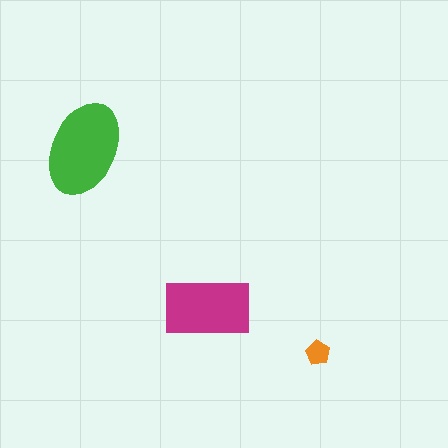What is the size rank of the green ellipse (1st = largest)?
1st.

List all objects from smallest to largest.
The orange pentagon, the magenta rectangle, the green ellipse.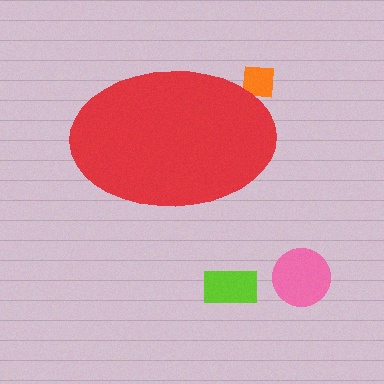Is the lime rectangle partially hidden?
No, the lime rectangle is fully visible.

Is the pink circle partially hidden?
No, the pink circle is fully visible.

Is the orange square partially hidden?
Yes, the orange square is partially hidden behind the red ellipse.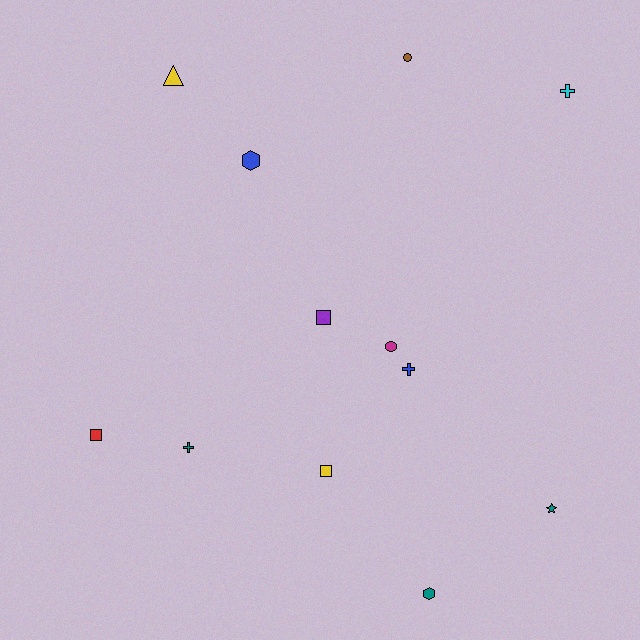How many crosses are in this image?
There are 3 crosses.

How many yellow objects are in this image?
There are 2 yellow objects.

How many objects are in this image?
There are 12 objects.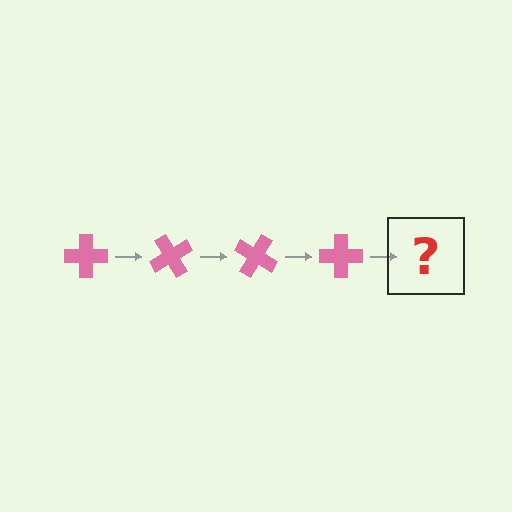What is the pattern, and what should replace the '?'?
The pattern is that the cross rotates 60 degrees each step. The '?' should be a pink cross rotated 240 degrees.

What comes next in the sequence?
The next element should be a pink cross rotated 240 degrees.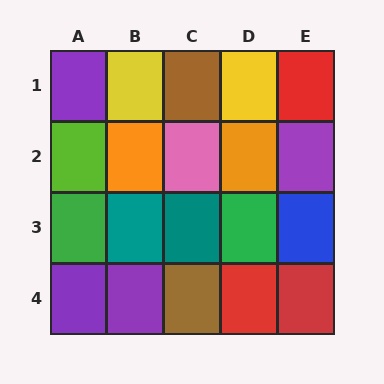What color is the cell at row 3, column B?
Teal.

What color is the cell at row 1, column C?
Brown.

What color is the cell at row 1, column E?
Red.